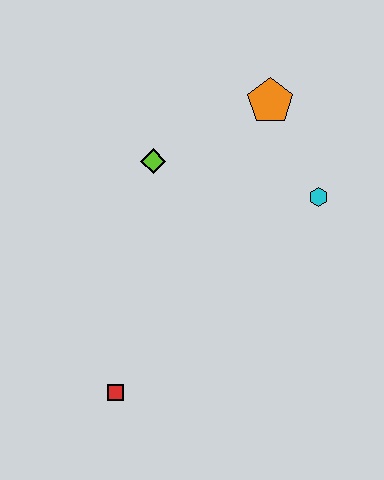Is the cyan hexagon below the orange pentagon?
Yes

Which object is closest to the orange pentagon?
The cyan hexagon is closest to the orange pentagon.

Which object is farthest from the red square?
The orange pentagon is farthest from the red square.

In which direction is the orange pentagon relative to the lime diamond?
The orange pentagon is to the right of the lime diamond.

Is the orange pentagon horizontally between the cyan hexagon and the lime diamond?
Yes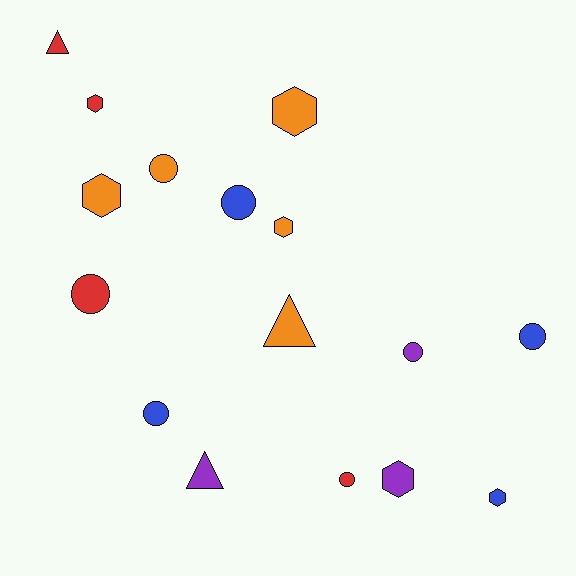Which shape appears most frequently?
Circle, with 7 objects.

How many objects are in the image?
There are 16 objects.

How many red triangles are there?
There is 1 red triangle.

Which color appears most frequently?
Orange, with 5 objects.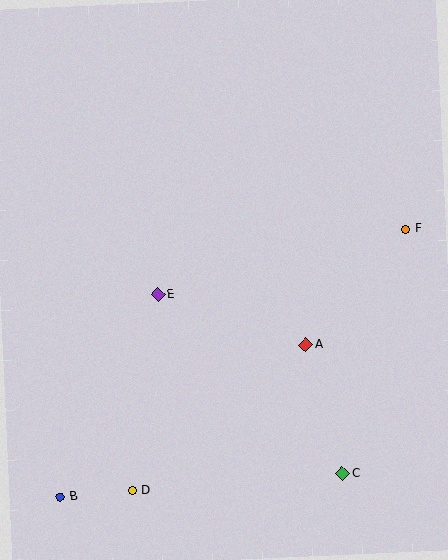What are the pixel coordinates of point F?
Point F is at (406, 229).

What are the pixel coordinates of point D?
Point D is at (133, 490).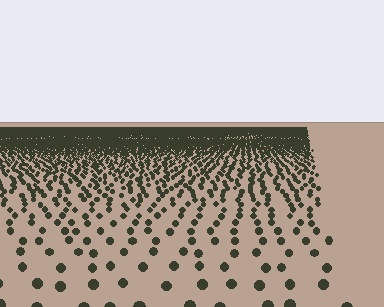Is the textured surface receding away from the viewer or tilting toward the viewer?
The surface is receding away from the viewer. Texture elements get smaller and denser toward the top.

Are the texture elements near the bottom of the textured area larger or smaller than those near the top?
Larger. Near the bottom, elements are closer to the viewer and appear at a bigger on-screen size.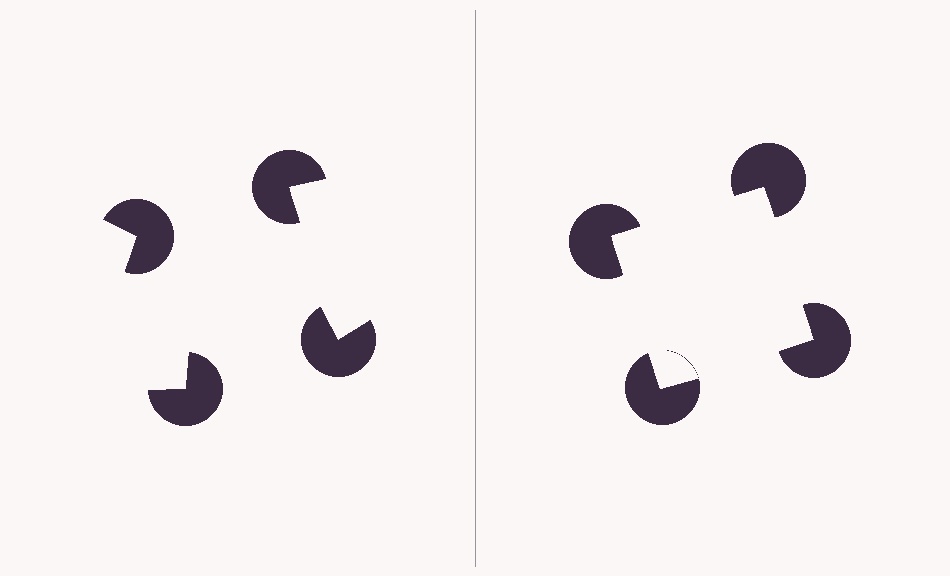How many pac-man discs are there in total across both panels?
8 — 4 on each side.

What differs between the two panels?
The pac-man discs are positioned identically on both sides; only the wedge orientations differ. On the right they align to a square; on the left they are misaligned.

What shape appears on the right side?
An illusory square.